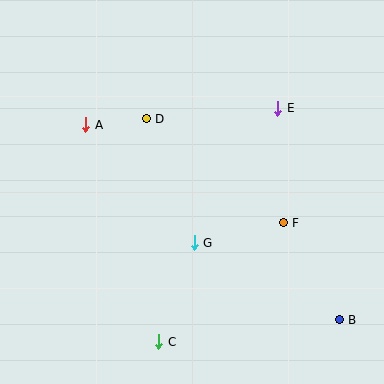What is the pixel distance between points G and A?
The distance between G and A is 160 pixels.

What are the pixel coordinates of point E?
Point E is at (278, 108).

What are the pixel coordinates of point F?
Point F is at (283, 223).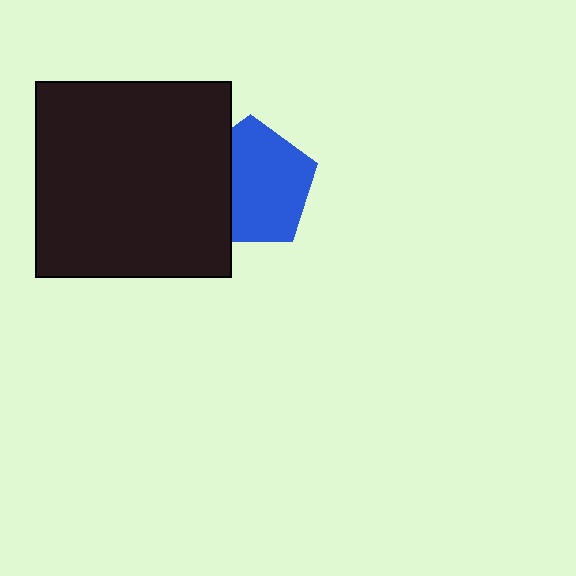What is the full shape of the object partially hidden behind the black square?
The partially hidden object is a blue pentagon.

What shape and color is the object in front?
The object in front is a black square.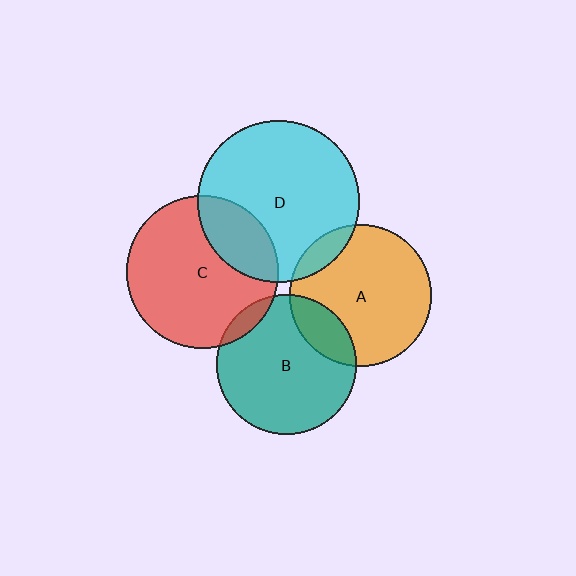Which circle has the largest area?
Circle D (cyan).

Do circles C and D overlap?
Yes.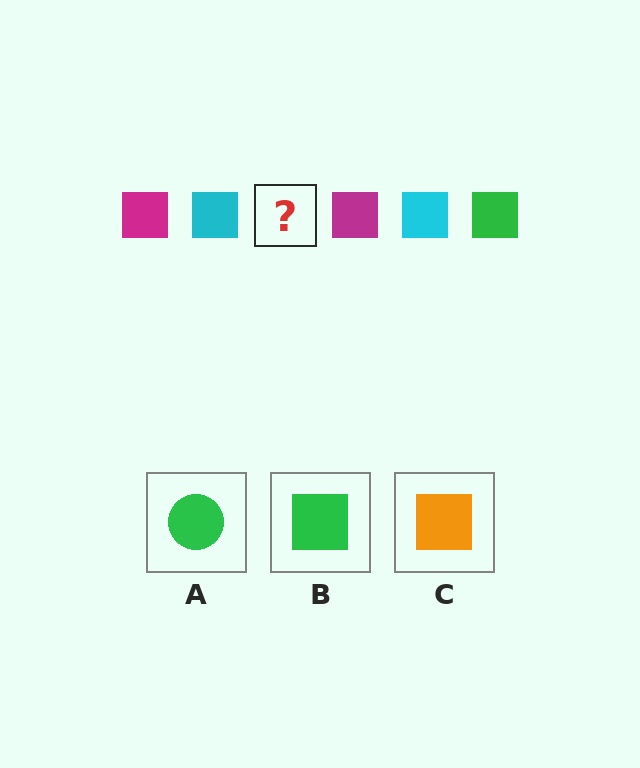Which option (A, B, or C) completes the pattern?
B.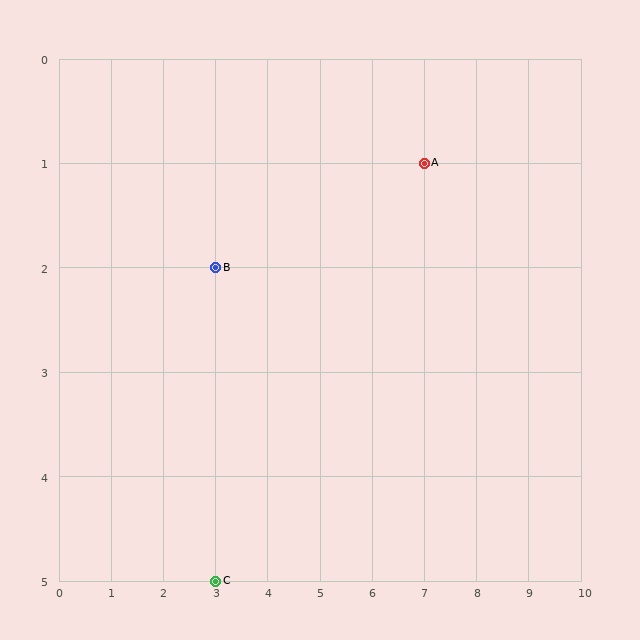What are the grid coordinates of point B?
Point B is at grid coordinates (3, 2).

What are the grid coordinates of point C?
Point C is at grid coordinates (3, 5).